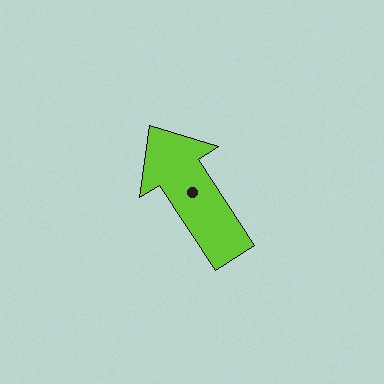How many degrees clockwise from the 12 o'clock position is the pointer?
Approximately 327 degrees.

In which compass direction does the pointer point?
Northwest.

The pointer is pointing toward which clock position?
Roughly 11 o'clock.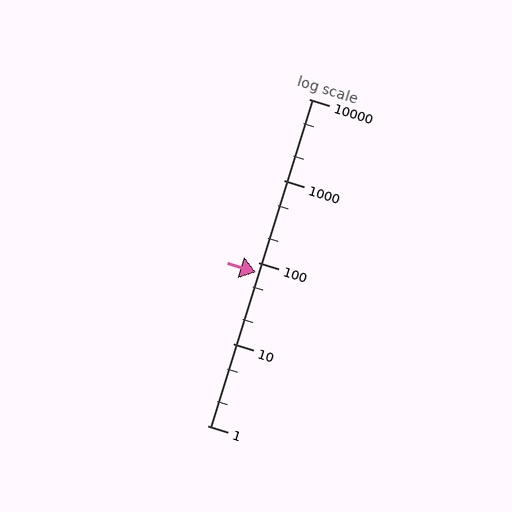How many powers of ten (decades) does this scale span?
The scale spans 4 decades, from 1 to 10000.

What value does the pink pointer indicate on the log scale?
The pointer indicates approximately 75.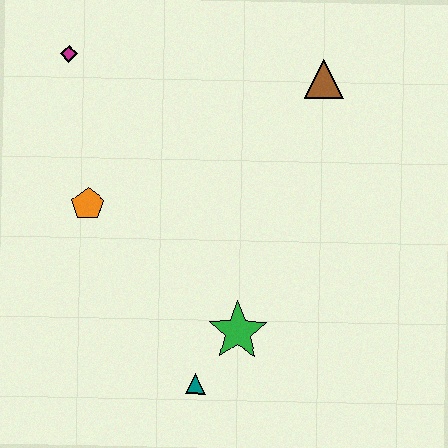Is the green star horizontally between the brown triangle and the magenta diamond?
Yes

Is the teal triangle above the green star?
No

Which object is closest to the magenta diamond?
The orange pentagon is closest to the magenta diamond.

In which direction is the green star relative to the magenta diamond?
The green star is below the magenta diamond.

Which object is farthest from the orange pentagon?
The brown triangle is farthest from the orange pentagon.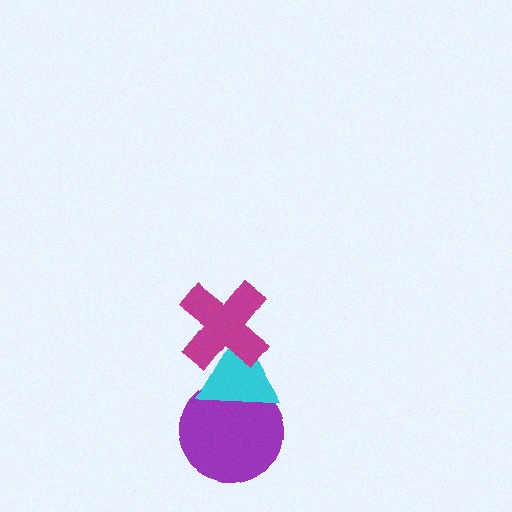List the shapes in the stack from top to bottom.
From top to bottom: the magenta cross, the cyan triangle, the purple circle.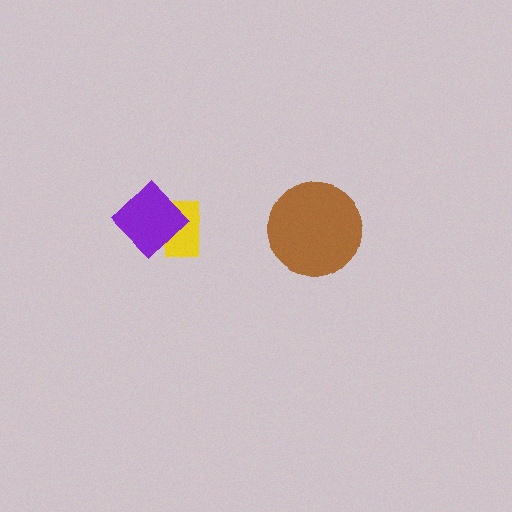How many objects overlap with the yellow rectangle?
1 object overlaps with the yellow rectangle.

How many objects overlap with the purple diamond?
1 object overlaps with the purple diamond.